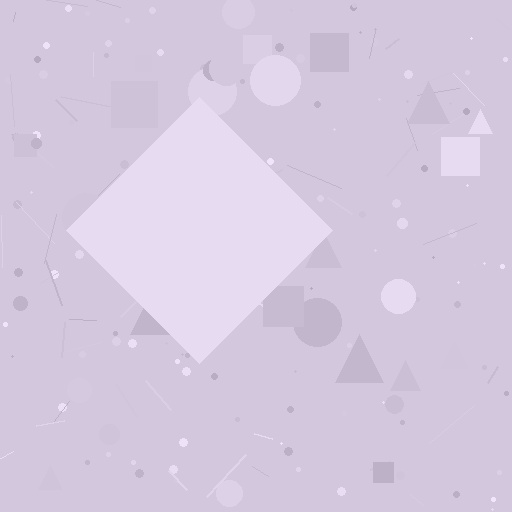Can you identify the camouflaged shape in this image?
The camouflaged shape is a diamond.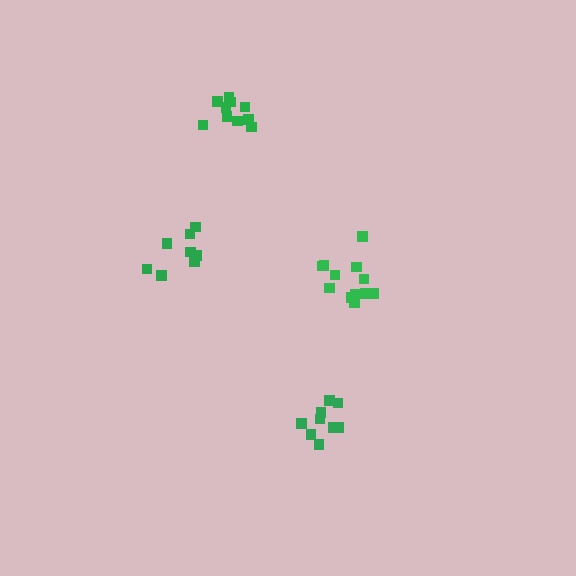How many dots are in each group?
Group 1: 9 dots, Group 2: 8 dots, Group 3: 12 dots, Group 4: 10 dots (39 total).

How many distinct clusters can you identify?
There are 4 distinct clusters.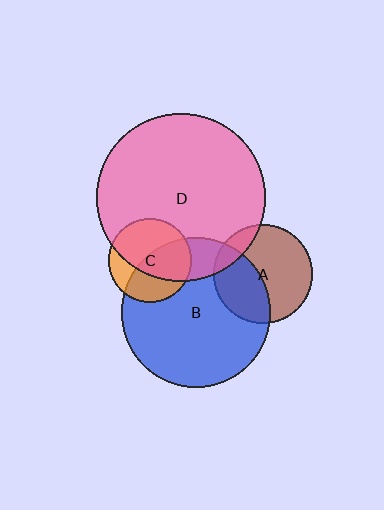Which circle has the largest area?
Circle D (pink).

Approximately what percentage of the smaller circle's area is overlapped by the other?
Approximately 15%.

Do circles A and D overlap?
Yes.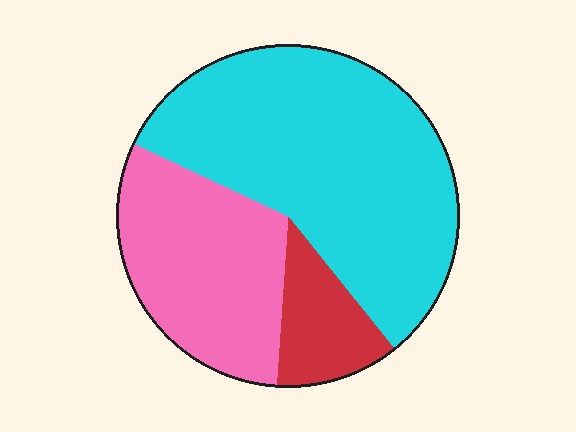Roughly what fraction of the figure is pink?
Pink covers roughly 30% of the figure.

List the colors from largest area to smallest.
From largest to smallest: cyan, pink, red.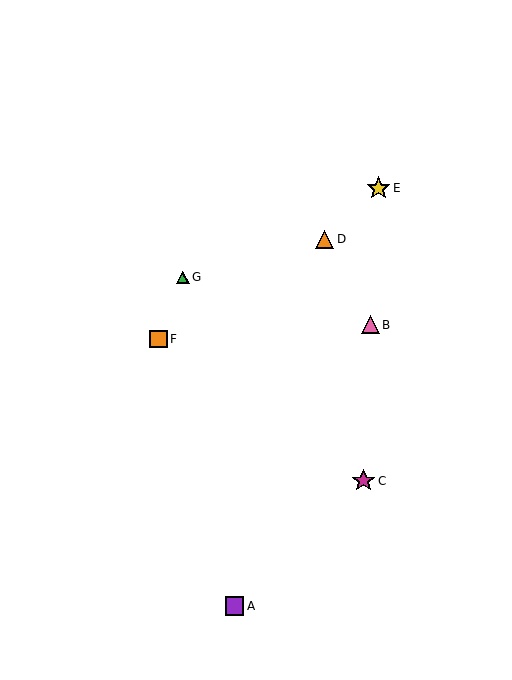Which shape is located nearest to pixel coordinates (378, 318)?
The pink triangle (labeled B) at (370, 325) is nearest to that location.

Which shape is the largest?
The yellow star (labeled E) is the largest.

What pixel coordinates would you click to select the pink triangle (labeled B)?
Click at (370, 325) to select the pink triangle B.